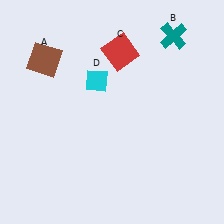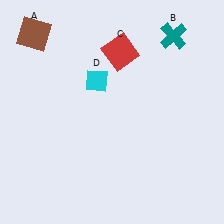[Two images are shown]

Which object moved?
The brown square (A) moved up.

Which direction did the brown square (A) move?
The brown square (A) moved up.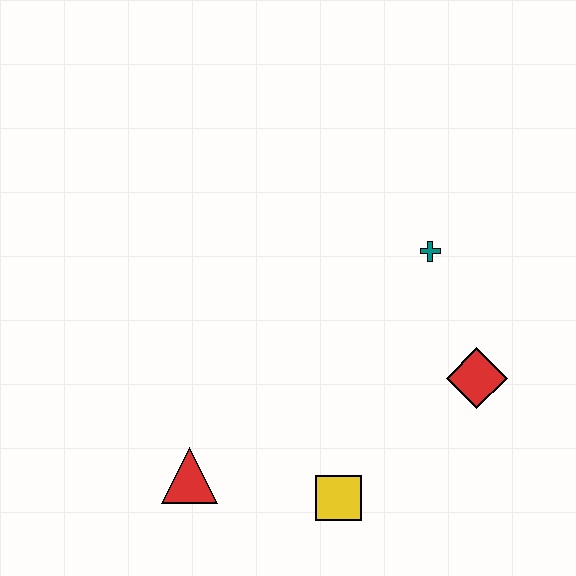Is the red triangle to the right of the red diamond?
No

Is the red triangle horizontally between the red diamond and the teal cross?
No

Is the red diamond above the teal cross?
No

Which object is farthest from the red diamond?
The red triangle is farthest from the red diamond.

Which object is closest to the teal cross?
The red diamond is closest to the teal cross.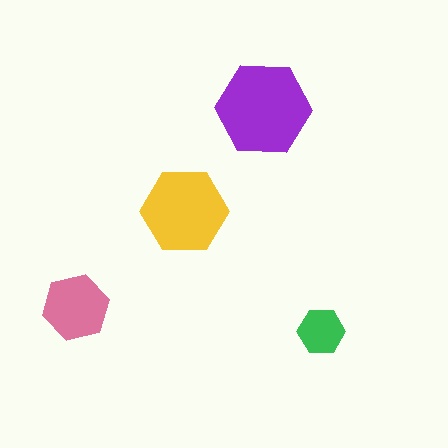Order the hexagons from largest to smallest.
the purple one, the yellow one, the pink one, the green one.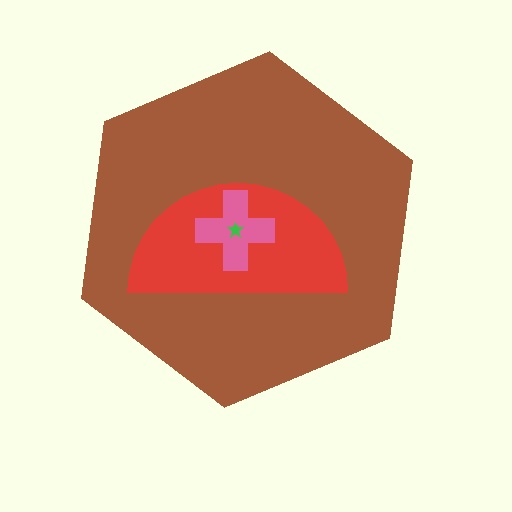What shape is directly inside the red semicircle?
The pink cross.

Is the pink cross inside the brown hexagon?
Yes.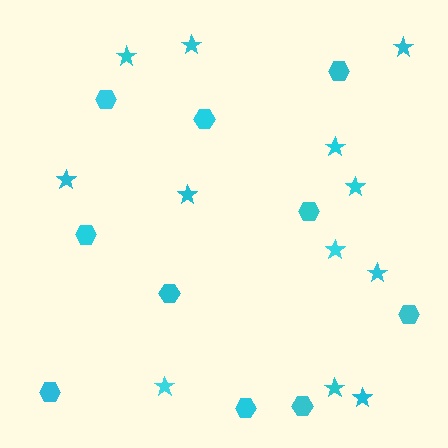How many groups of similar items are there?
There are 2 groups: one group of hexagons (10) and one group of stars (12).